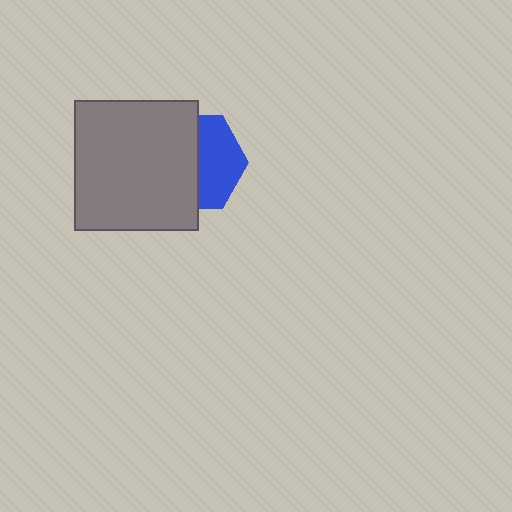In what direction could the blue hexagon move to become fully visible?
The blue hexagon could move right. That would shift it out from behind the gray rectangle entirely.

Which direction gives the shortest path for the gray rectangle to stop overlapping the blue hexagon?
Moving left gives the shortest separation.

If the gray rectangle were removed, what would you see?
You would see the complete blue hexagon.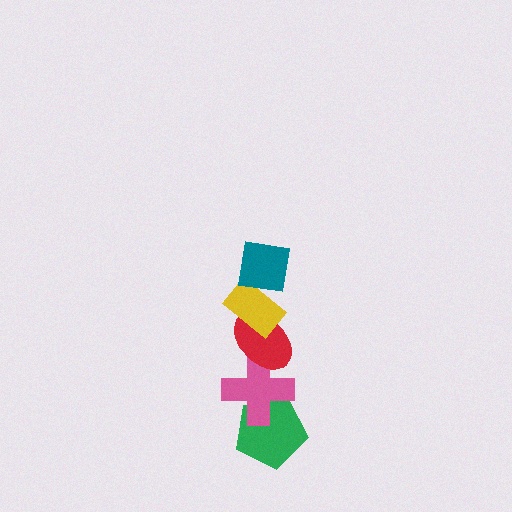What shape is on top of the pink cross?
The red ellipse is on top of the pink cross.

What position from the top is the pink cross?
The pink cross is 4th from the top.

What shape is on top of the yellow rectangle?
The teal square is on top of the yellow rectangle.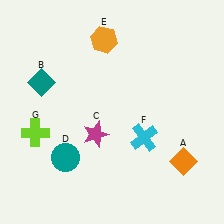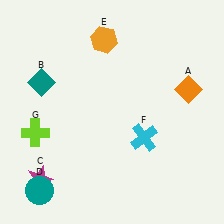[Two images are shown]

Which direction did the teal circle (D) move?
The teal circle (D) moved down.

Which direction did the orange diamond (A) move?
The orange diamond (A) moved up.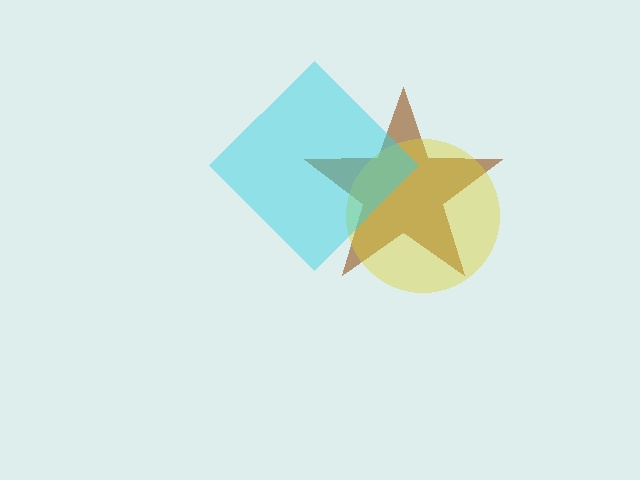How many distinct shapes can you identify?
There are 3 distinct shapes: a brown star, a yellow circle, a cyan diamond.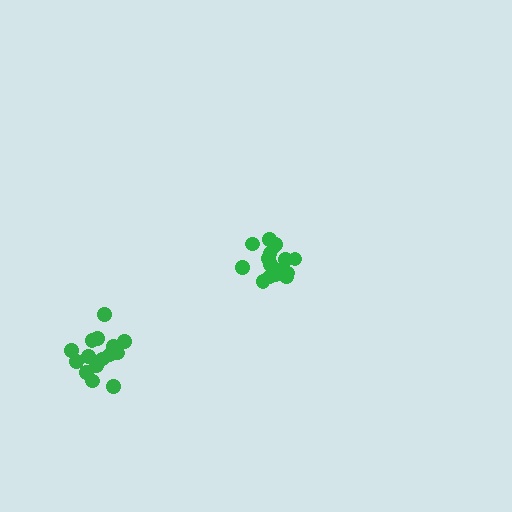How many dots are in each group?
Group 1: 17 dots, Group 2: 15 dots (32 total).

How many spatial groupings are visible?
There are 2 spatial groupings.